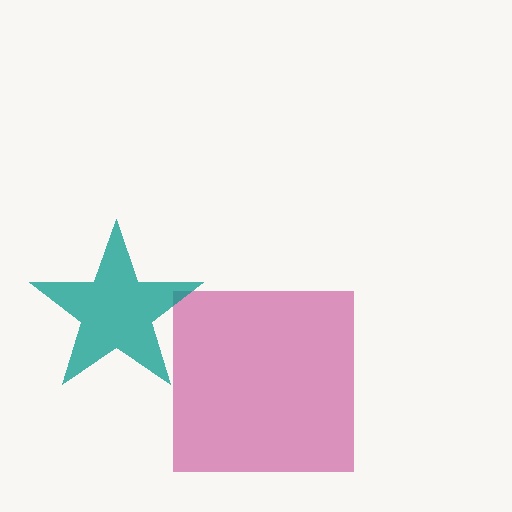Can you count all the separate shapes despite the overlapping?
Yes, there are 2 separate shapes.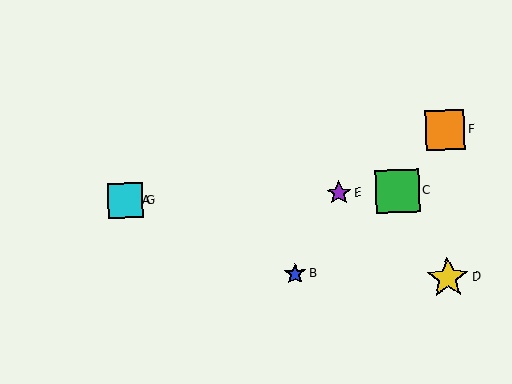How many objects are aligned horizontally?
4 objects (A, C, E, G) are aligned horizontally.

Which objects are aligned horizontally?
Objects A, C, E, G are aligned horizontally.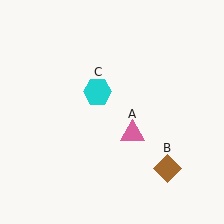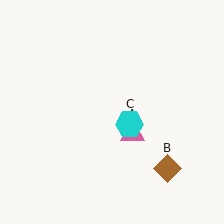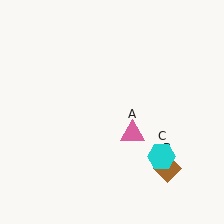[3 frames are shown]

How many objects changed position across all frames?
1 object changed position: cyan hexagon (object C).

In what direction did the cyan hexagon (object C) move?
The cyan hexagon (object C) moved down and to the right.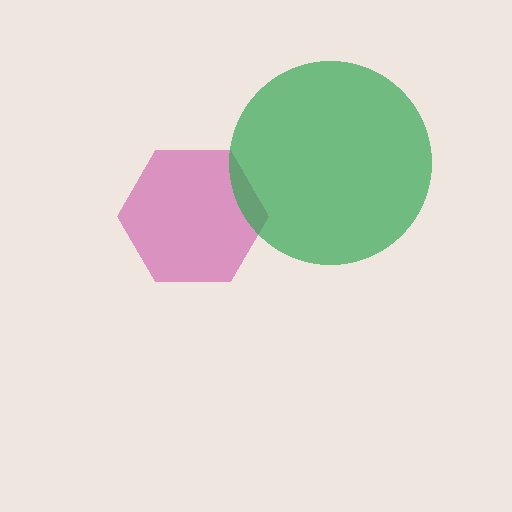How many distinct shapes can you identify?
There are 2 distinct shapes: a magenta hexagon, a green circle.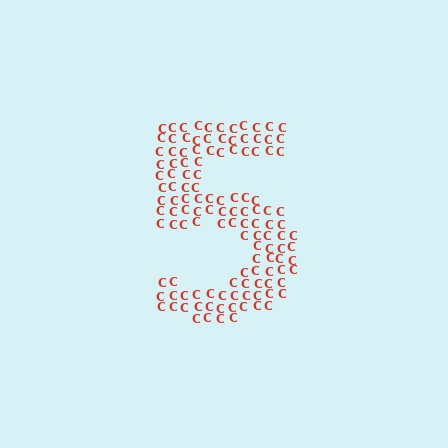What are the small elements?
The small elements are letter C's.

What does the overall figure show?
The overall figure shows the digit 5.